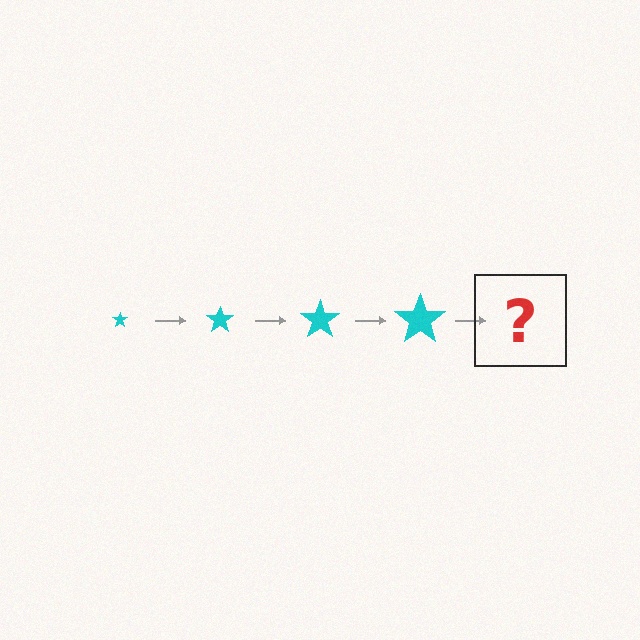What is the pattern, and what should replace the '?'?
The pattern is that the star gets progressively larger each step. The '?' should be a cyan star, larger than the previous one.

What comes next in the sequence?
The next element should be a cyan star, larger than the previous one.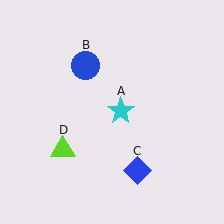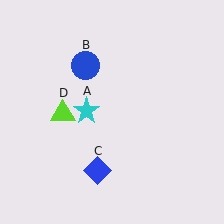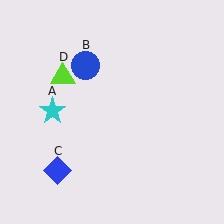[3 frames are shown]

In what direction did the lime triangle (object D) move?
The lime triangle (object D) moved up.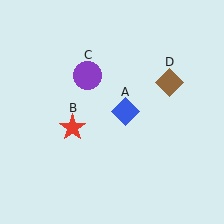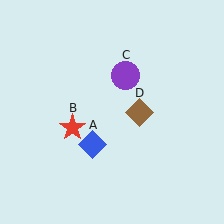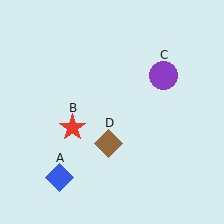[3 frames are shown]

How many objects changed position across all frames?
3 objects changed position: blue diamond (object A), purple circle (object C), brown diamond (object D).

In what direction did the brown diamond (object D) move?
The brown diamond (object D) moved down and to the left.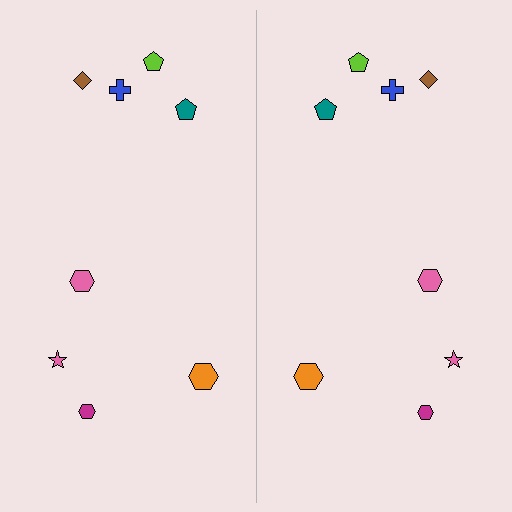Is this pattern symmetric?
Yes, this pattern has bilateral (reflection) symmetry.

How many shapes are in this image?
There are 16 shapes in this image.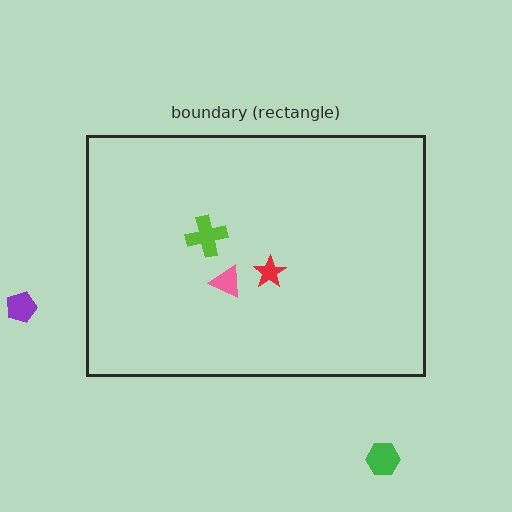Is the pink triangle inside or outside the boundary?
Inside.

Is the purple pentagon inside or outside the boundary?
Outside.